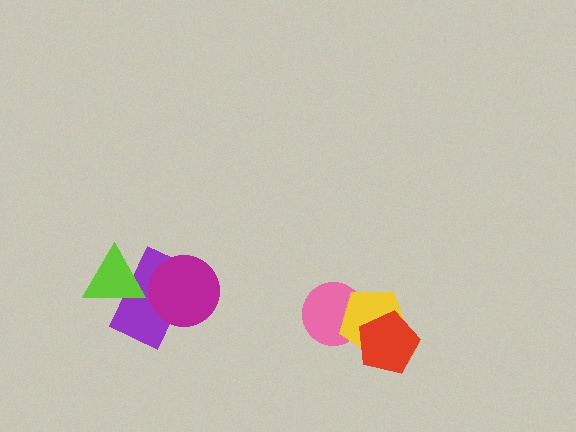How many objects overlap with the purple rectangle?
2 objects overlap with the purple rectangle.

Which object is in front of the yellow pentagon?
The red pentagon is in front of the yellow pentagon.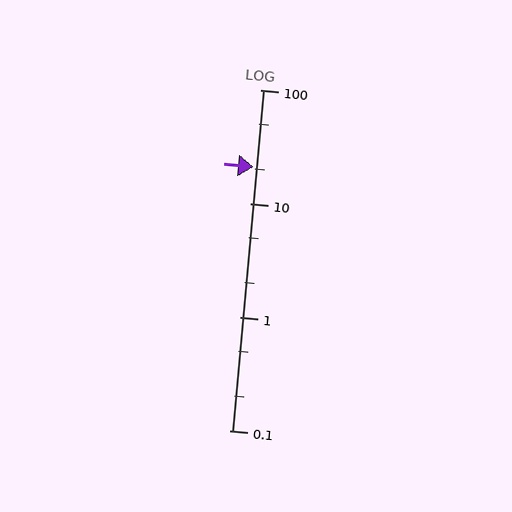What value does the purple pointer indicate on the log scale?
The pointer indicates approximately 21.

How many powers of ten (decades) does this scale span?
The scale spans 3 decades, from 0.1 to 100.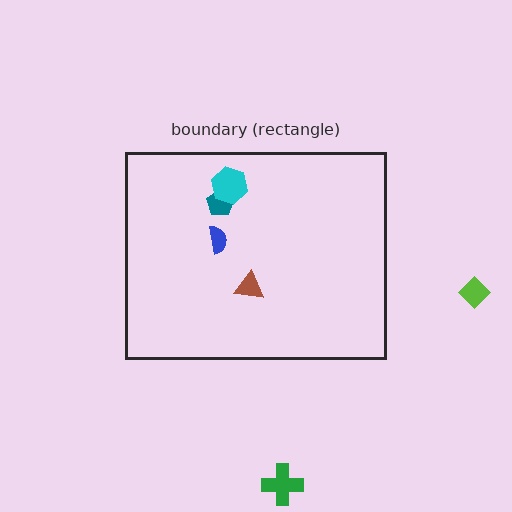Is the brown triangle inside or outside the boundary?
Inside.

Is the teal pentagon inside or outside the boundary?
Inside.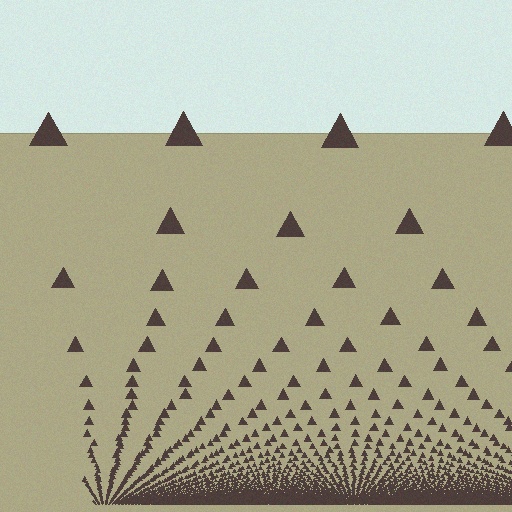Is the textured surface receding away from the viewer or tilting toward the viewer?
The surface appears to tilt toward the viewer. Texture elements get larger and sparser toward the top.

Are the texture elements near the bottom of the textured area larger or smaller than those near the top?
Smaller. The gradient is inverted — elements near the bottom are smaller and denser.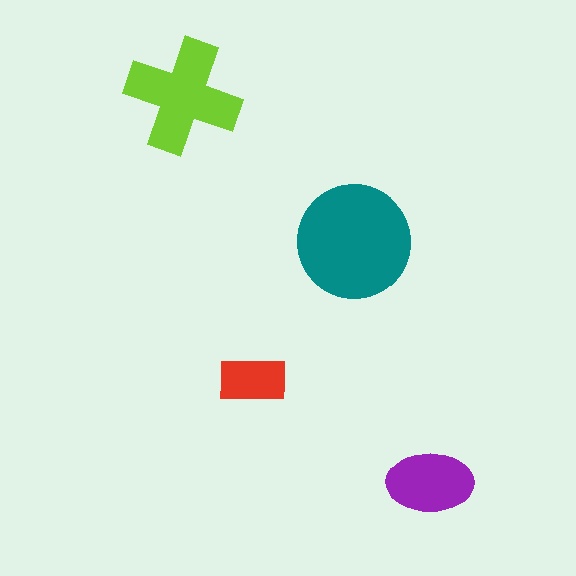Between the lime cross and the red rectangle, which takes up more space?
The lime cross.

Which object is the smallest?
The red rectangle.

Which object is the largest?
The teal circle.